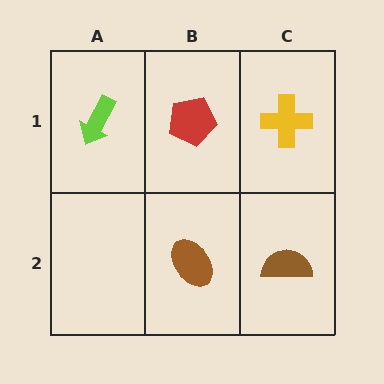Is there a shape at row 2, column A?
No, that cell is empty.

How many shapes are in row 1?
3 shapes.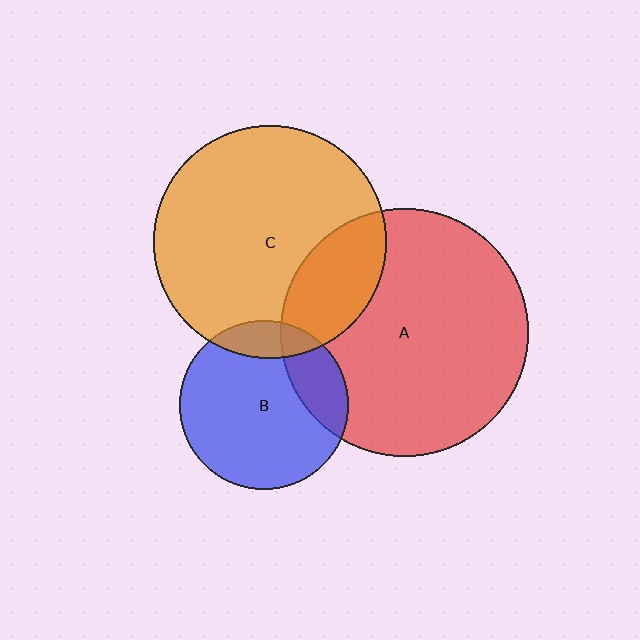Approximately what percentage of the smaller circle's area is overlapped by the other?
Approximately 15%.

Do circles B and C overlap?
Yes.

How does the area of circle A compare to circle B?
Approximately 2.2 times.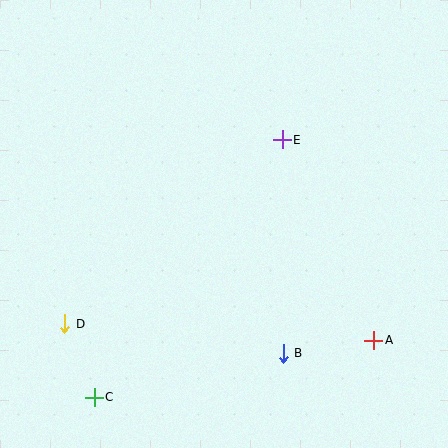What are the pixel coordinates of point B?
Point B is at (283, 353).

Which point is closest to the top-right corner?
Point E is closest to the top-right corner.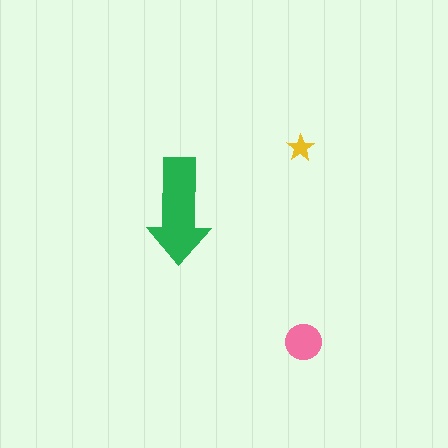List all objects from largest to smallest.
The green arrow, the pink circle, the yellow star.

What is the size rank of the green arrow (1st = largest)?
1st.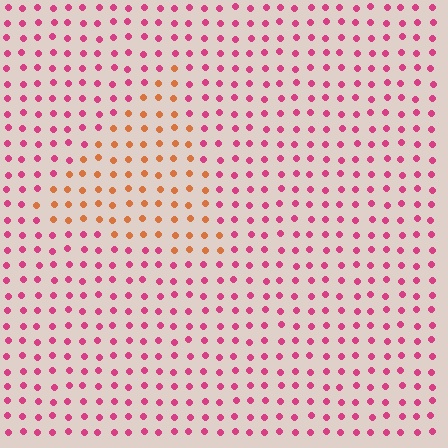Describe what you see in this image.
The image is filled with small magenta elements in a uniform arrangement. A triangle-shaped region is visible where the elements are tinted to a slightly different hue, forming a subtle color boundary.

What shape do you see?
I see a triangle.